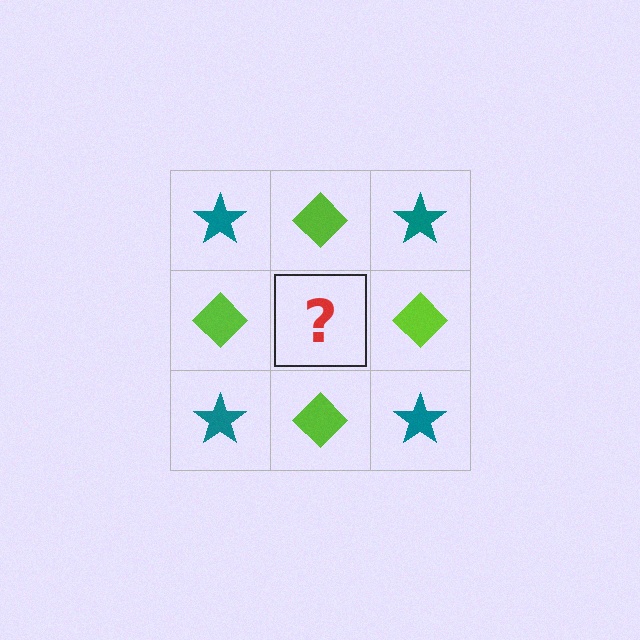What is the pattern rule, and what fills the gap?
The rule is that it alternates teal star and lime diamond in a checkerboard pattern. The gap should be filled with a teal star.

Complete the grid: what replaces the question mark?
The question mark should be replaced with a teal star.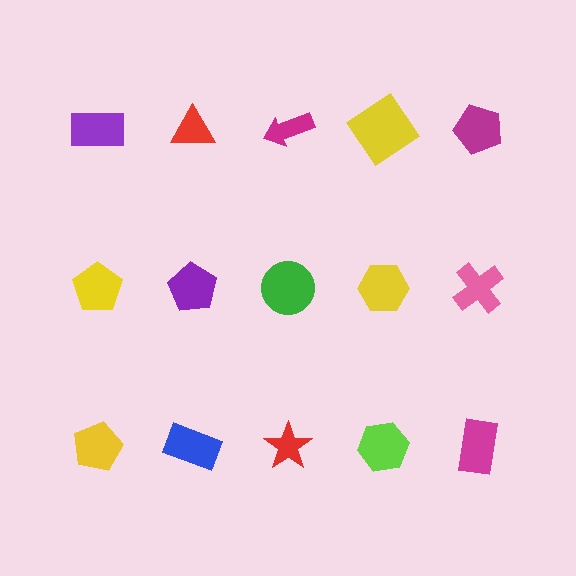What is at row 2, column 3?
A green circle.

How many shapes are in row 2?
5 shapes.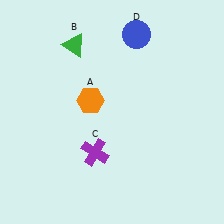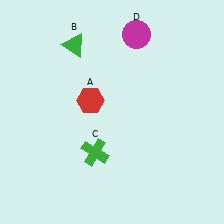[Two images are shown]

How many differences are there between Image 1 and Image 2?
There are 3 differences between the two images.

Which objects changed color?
A changed from orange to red. C changed from purple to green. D changed from blue to magenta.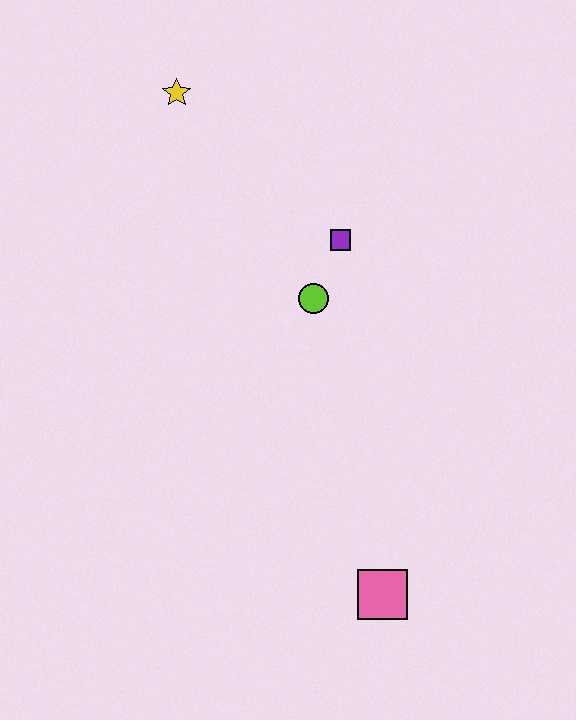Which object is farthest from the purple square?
The pink square is farthest from the purple square.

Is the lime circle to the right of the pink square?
No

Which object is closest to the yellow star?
The purple square is closest to the yellow star.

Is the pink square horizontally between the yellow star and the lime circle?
No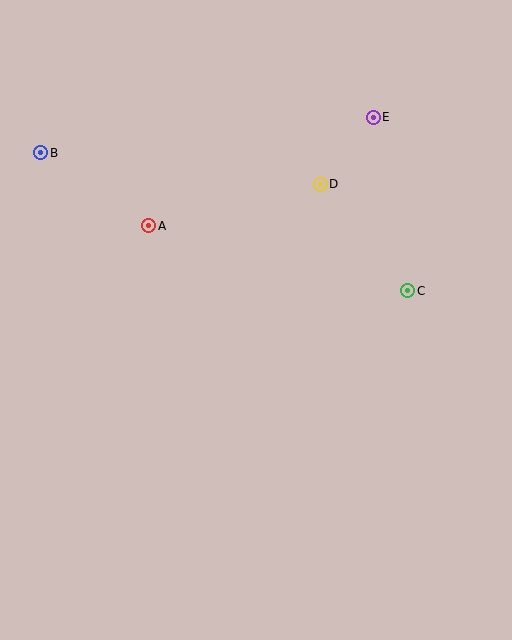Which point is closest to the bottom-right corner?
Point C is closest to the bottom-right corner.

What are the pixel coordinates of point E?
Point E is at (373, 117).